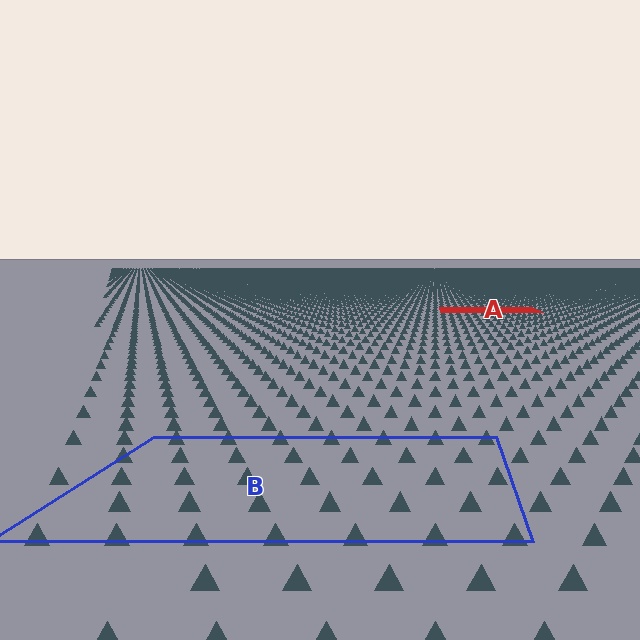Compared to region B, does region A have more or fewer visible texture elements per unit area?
Region A has more texture elements per unit area — they are packed more densely because it is farther away.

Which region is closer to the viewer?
Region B is closer. The texture elements there are larger and more spread out.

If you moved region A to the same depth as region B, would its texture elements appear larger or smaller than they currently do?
They would appear larger. At a closer depth, the same texture elements are projected at a bigger on-screen size.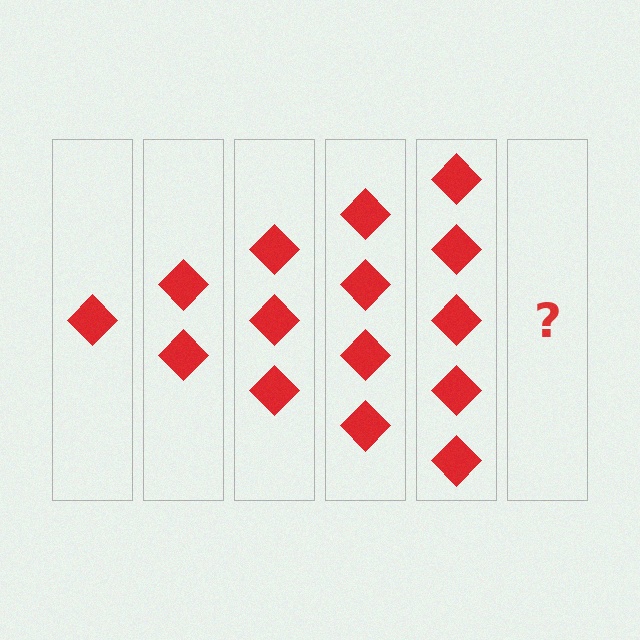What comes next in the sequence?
The next element should be 6 diamonds.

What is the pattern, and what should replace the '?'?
The pattern is that each step adds one more diamond. The '?' should be 6 diamonds.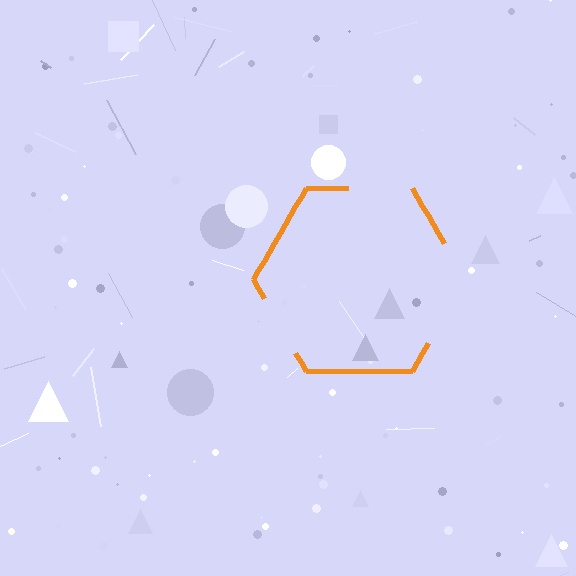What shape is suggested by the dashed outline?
The dashed outline suggests a hexagon.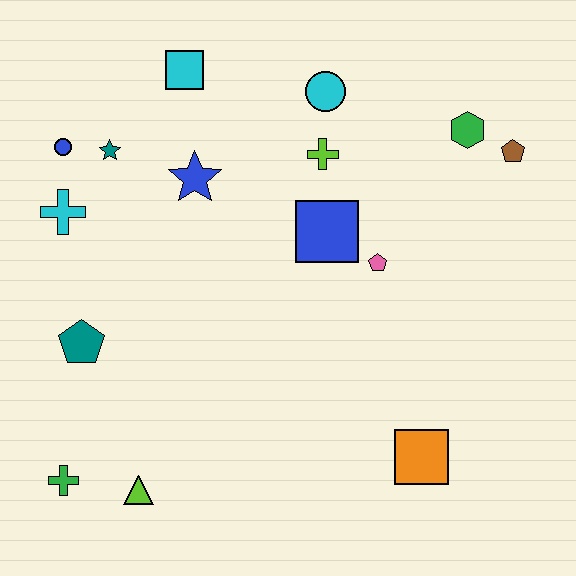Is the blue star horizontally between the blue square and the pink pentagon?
No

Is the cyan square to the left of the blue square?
Yes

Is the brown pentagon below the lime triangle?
No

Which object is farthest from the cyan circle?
The green cross is farthest from the cyan circle.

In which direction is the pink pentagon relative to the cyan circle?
The pink pentagon is below the cyan circle.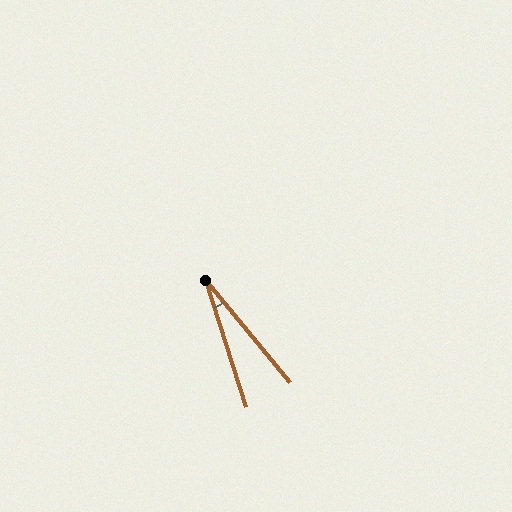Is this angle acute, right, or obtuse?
It is acute.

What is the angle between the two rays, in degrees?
Approximately 22 degrees.